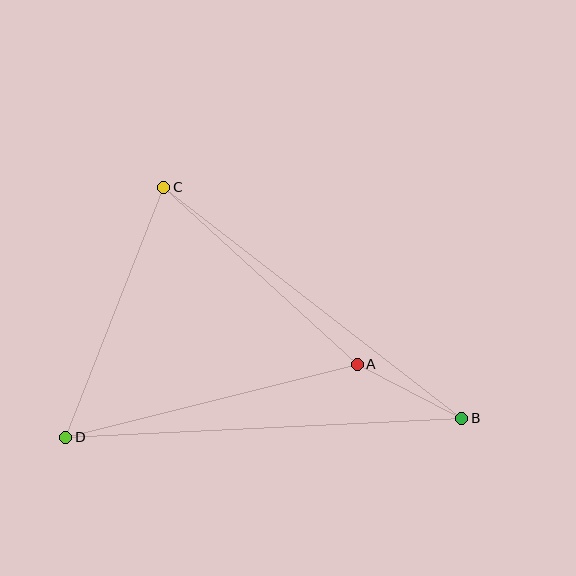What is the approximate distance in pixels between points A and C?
The distance between A and C is approximately 262 pixels.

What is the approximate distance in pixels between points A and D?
The distance between A and D is approximately 301 pixels.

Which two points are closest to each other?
Points A and B are closest to each other.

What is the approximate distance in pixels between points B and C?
The distance between B and C is approximately 377 pixels.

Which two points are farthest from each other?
Points B and D are farthest from each other.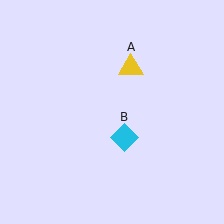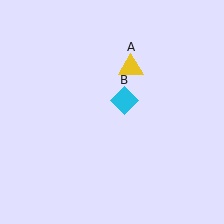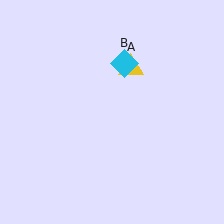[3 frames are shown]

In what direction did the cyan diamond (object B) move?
The cyan diamond (object B) moved up.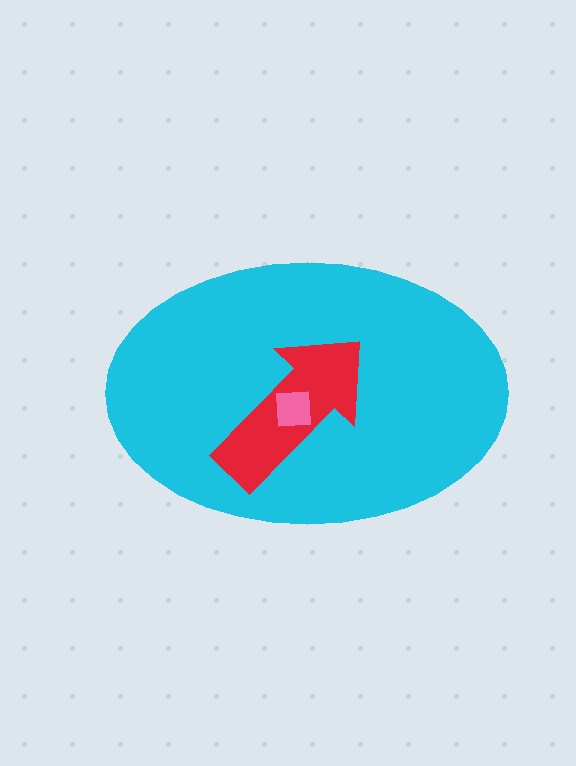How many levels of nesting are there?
3.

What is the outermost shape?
The cyan ellipse.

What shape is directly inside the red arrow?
The pink square.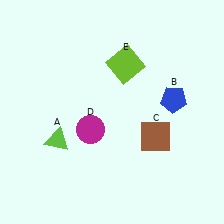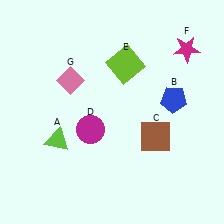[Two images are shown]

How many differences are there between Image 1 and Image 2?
There are 2 differences between the two images.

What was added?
A magenta star (F), a pink diamond (G) were added in Image 2.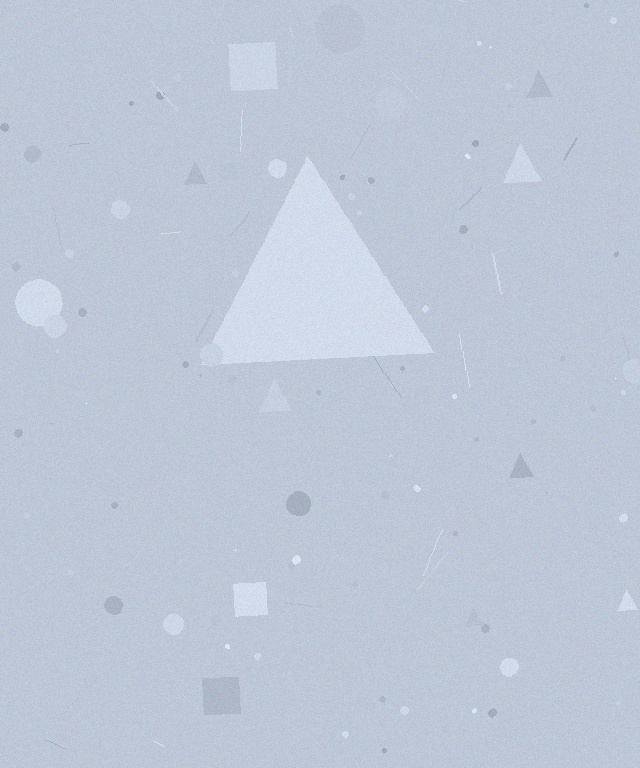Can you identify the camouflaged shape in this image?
The camouflaged shape is a triangle.